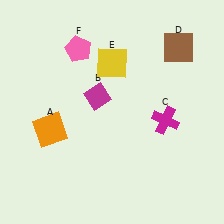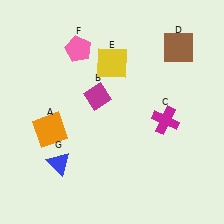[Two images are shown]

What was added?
A blue triangle (G) was added in Image 2.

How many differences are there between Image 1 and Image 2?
There is 1 difference between the two images.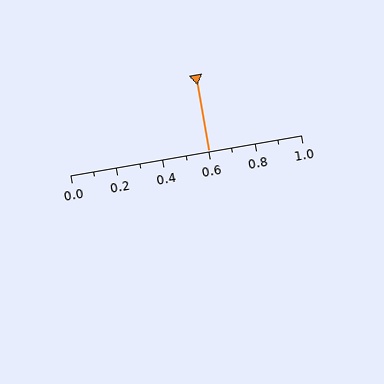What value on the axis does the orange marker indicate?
The marker indicates approximately 0.6.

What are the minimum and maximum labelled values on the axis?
The axis runs from 0.0 to 1.0.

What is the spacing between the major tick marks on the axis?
The major ticks are spaced 0.2 apart.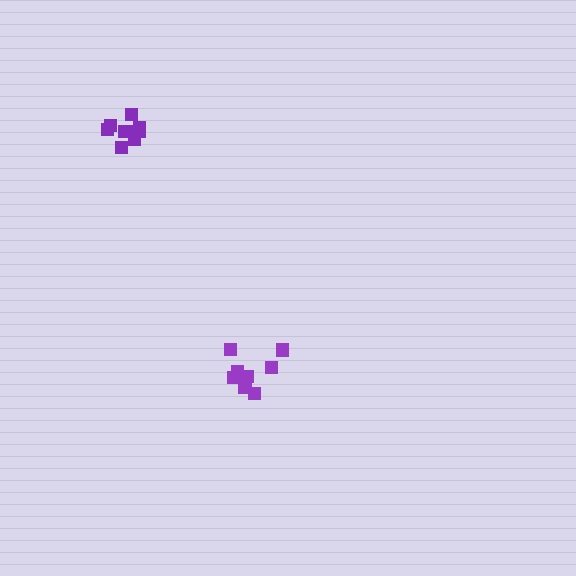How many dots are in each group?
Group 1: 9 dots, Group 2: 8 dots (17 total).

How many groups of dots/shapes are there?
There are 2 groups.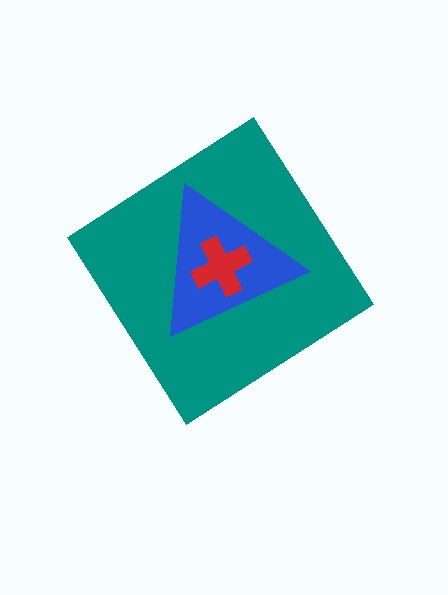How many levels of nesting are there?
3.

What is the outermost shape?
The teal diamond.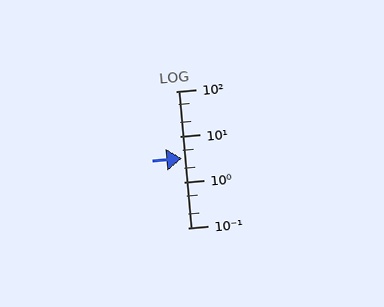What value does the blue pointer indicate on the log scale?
The pointer indicates approximately 3.4.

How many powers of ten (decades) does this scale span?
The scale spans 3 decades, from 0.1 to 100.